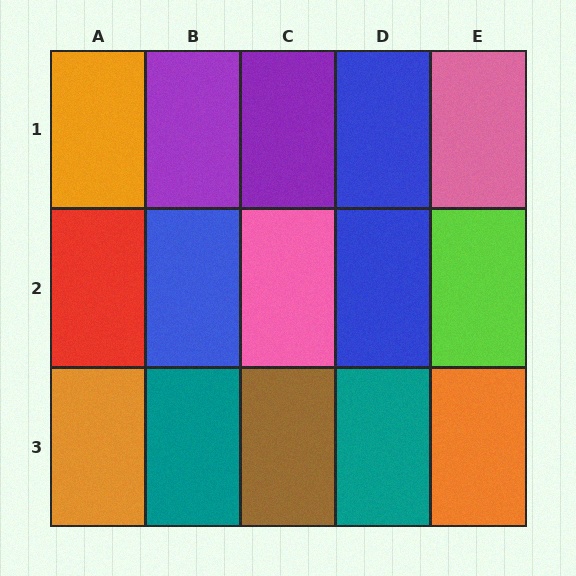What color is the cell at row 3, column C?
Brown.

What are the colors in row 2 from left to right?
Red, blue, pink, blue, lime.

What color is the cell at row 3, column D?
Teal.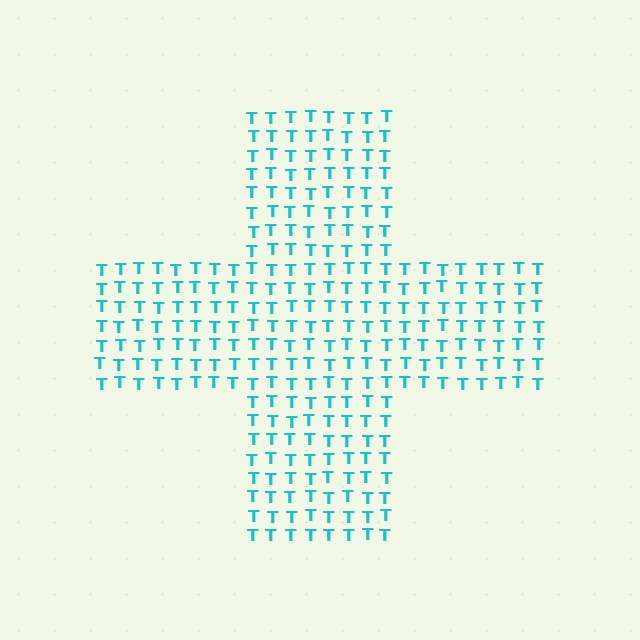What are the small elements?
The small elements are letter T's.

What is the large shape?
The large shape is a cross.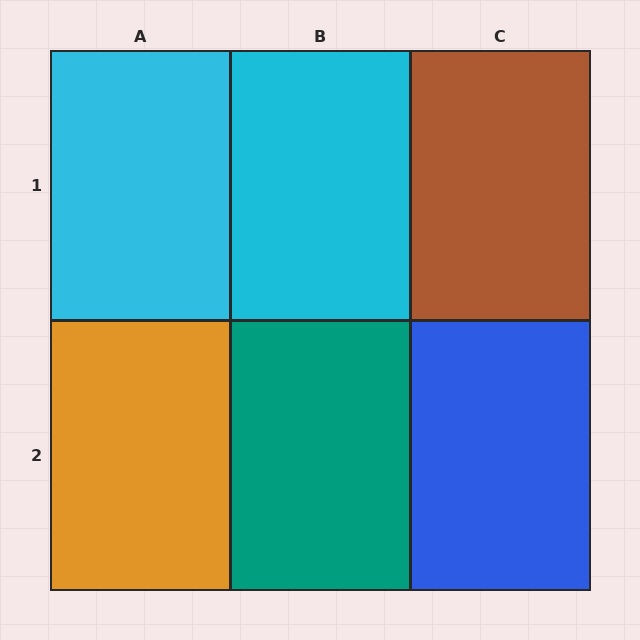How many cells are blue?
1 cell is blue.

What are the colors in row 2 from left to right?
Orange, teal, blue.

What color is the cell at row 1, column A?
Cyan.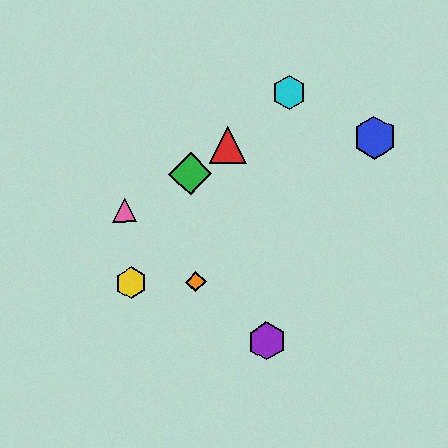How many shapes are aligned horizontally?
2 shapes (the yellow hexagon, the orange diamond) are aligned horizontally.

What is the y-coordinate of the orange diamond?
The orange diamond is at y≈282.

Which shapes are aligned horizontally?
The yellow hexagon, the orange diamond are aligned horizontally.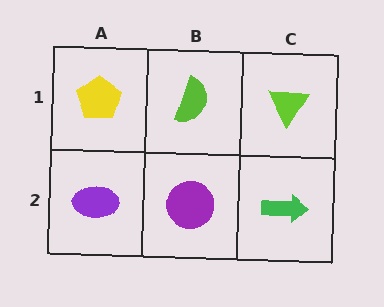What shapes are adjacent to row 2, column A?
A yellow pentagon (row 1, column A), a purple circle (row 2, column B).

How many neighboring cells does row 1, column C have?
2.